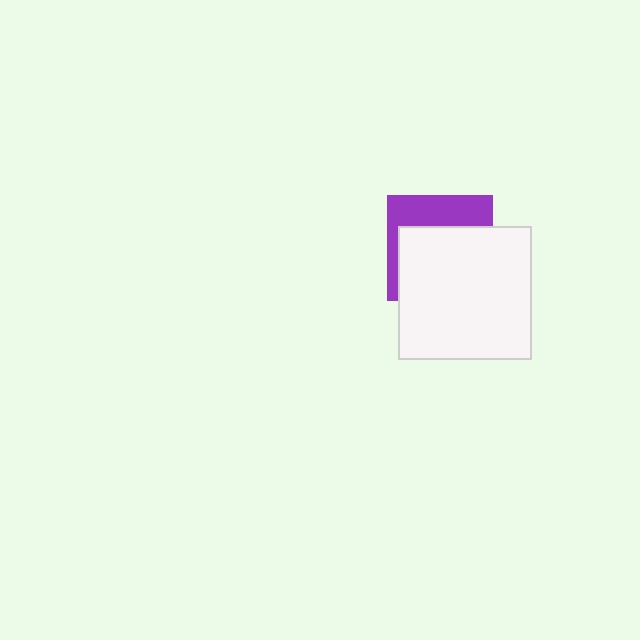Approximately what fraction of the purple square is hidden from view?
Roughly 65% of the purple square is hidden behind the white square.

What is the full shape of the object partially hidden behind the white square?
The partially hidden object is a purple square.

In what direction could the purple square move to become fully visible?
The purple square could move up. That would shift it out from behind the white square entirely.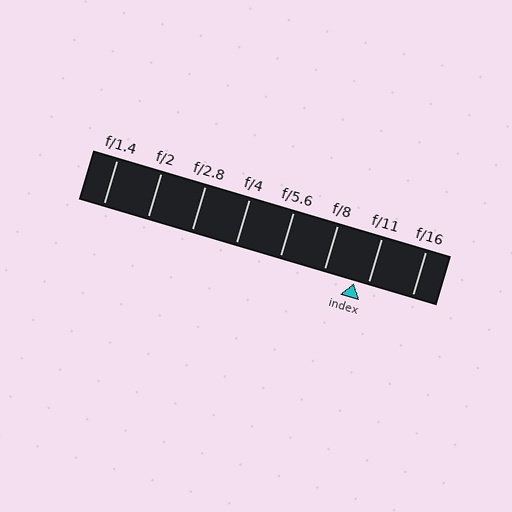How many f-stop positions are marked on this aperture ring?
There are 8 f-stop positions marked.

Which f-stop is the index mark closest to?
The index mark is closest to f/11.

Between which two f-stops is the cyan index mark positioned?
The index mark is between f/8 and f/11.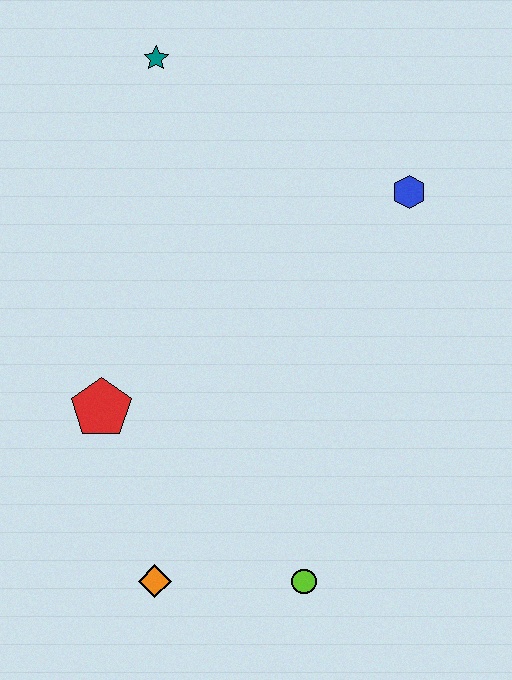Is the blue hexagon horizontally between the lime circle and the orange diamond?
No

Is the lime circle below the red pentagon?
Yes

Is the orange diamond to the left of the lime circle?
Yes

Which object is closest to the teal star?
The blue hexagon is closest to the teal star.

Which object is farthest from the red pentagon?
The blue hexagon is farthest from the red pentagon.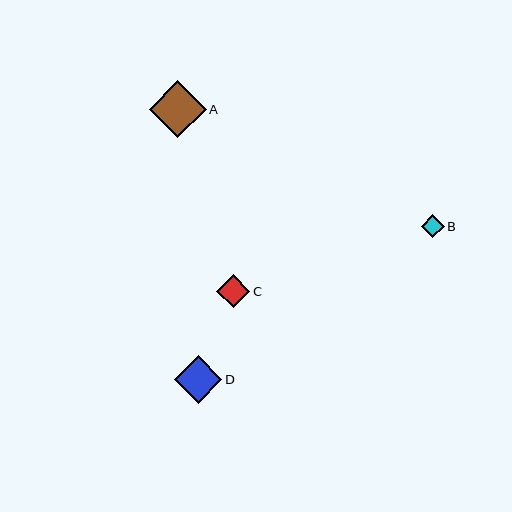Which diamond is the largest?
Diamond A is the largest with a size of approximately 57 pixels.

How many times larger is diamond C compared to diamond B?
Diamond C is approximately 1.4 times the size of diamond B.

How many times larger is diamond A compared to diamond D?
Diamond A is approximately 1.2 times the size of diamond D.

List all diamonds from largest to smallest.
From largest to smallest: A, D, C, B.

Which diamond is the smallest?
Diamond B is the smallest with a size of approximately 23 pixels.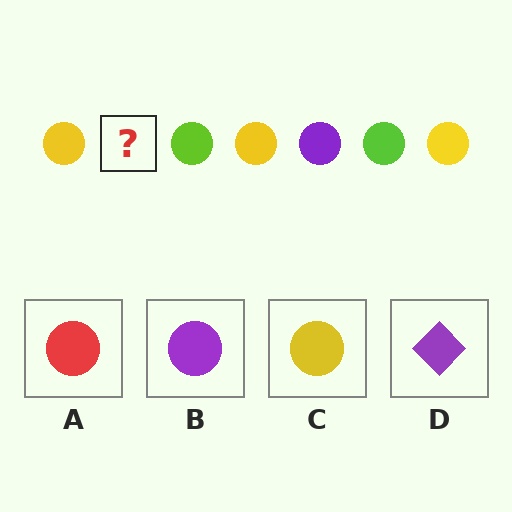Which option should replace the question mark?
Option B.